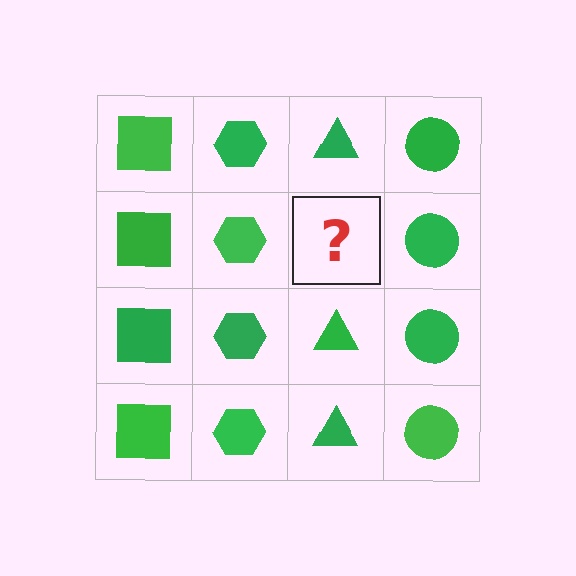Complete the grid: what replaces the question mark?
The question mark should be replaced with a green triangle.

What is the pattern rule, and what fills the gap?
The rule is that each column has a consistent shape. The gap should be filled with a green triangle.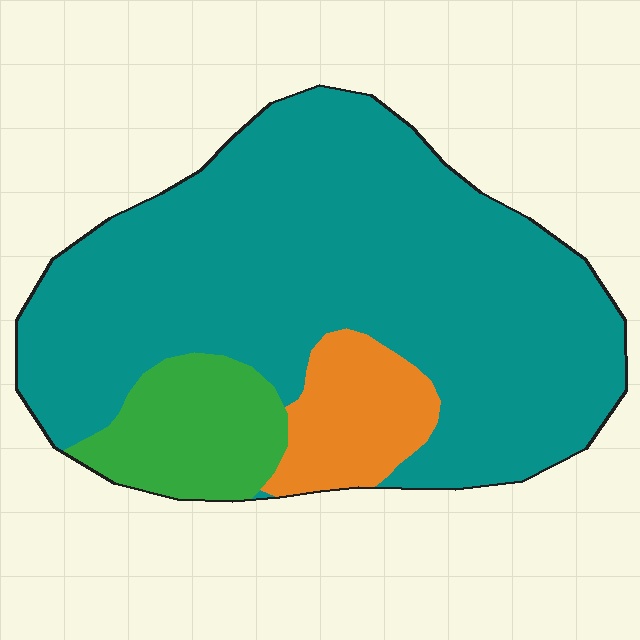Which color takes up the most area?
Teal, at roughly 75%.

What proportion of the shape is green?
Green covers around 15% of the shape.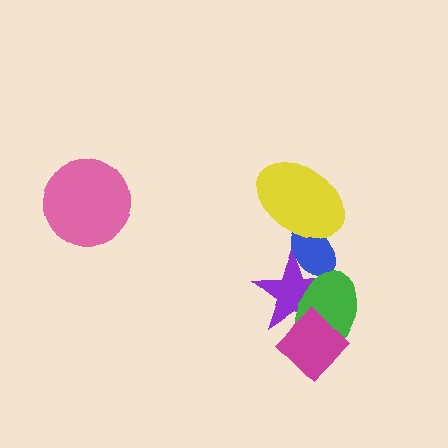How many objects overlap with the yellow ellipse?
1 object overlaps with the yellow ellipse.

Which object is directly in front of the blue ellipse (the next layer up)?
The purple star is directly in front of the blue ellipse.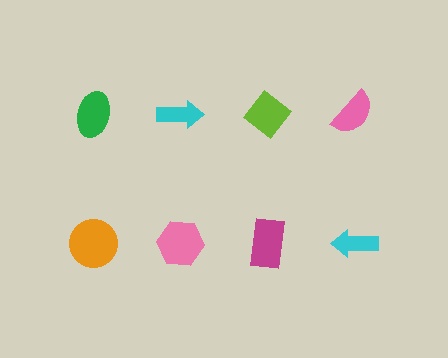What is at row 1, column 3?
A lime diamond.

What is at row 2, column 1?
An orange circle.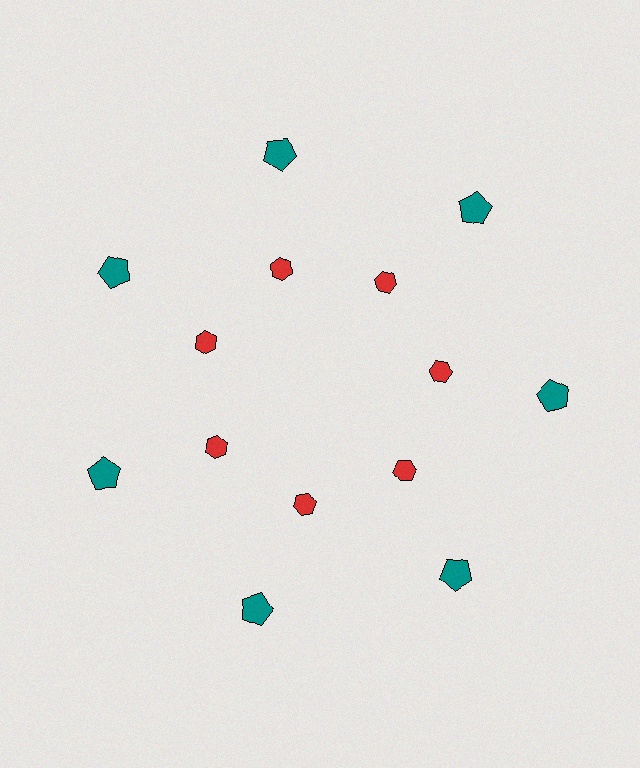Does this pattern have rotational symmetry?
Yes, this pattern has 7-fold rotational symmetry. It looks the same after rotating 51 degrees around the center.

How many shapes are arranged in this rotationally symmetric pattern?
There are 14 shapes, arranged in 7 groups of 2.